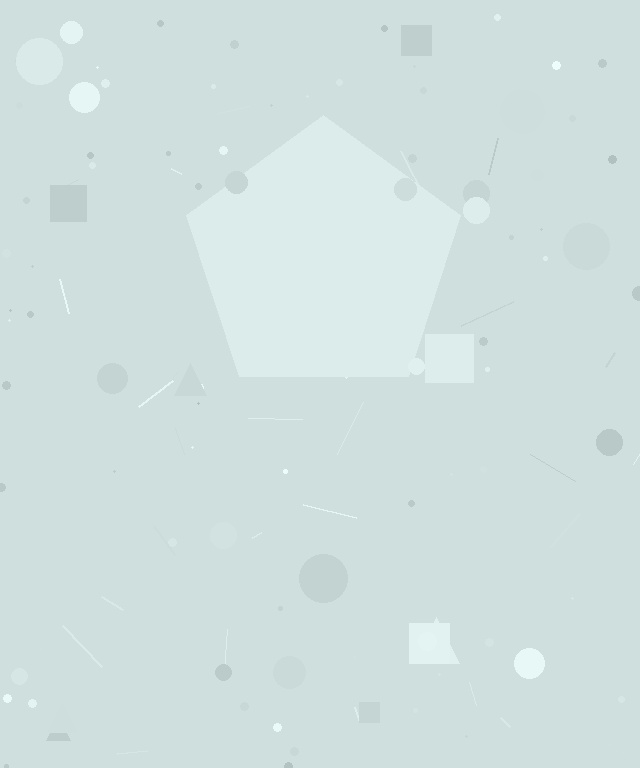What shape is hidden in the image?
A pentagon is hidden in the image.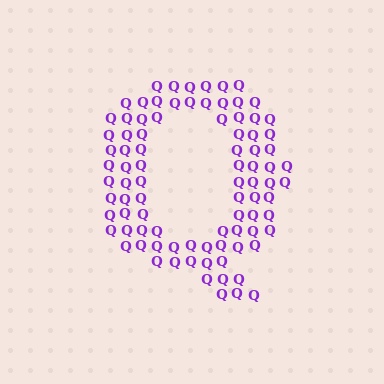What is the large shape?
The large shape is the letter Q.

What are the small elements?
The small elements are letter Q's.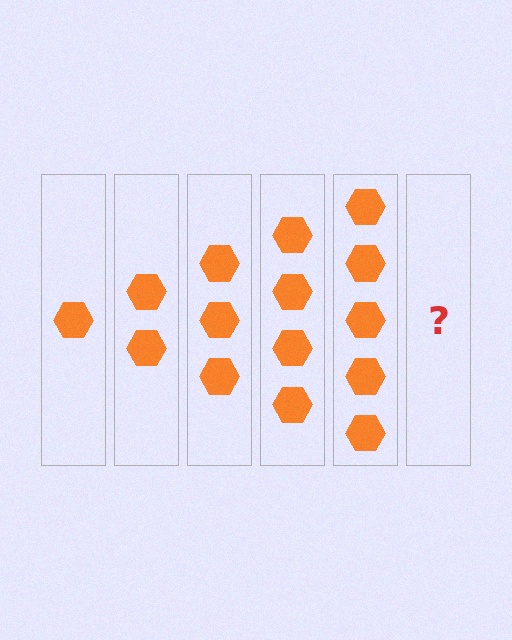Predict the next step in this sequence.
The next step is 6 hexagons.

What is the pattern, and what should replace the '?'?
The pattern is that each step adds one more hexagon. The '?' should be 6 hexagons.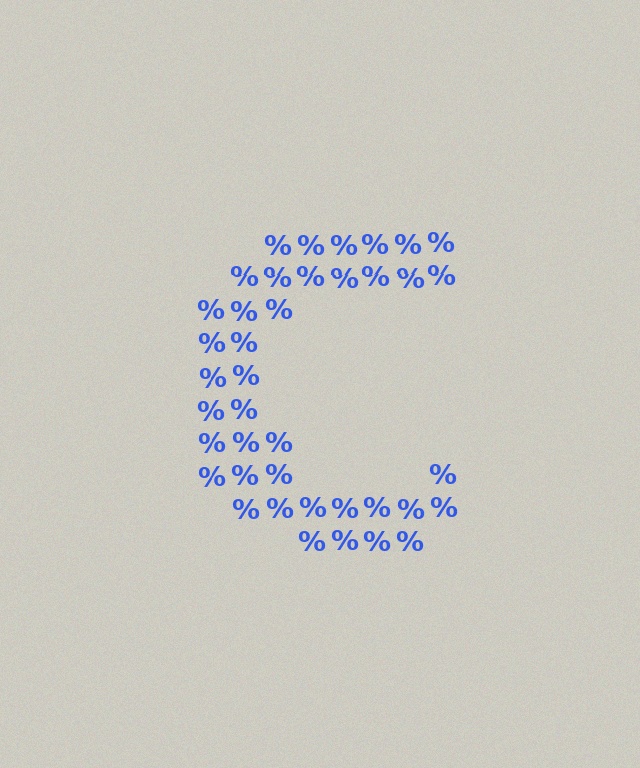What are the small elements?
The small elements are percent signs.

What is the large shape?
The large shape is the letter C.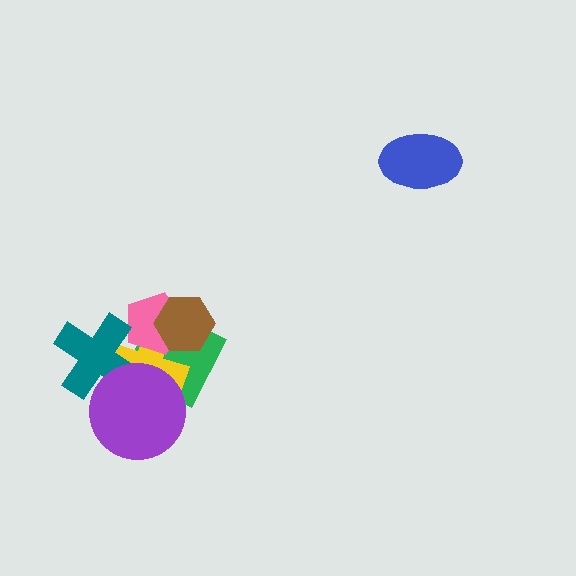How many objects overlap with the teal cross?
3 objects overlap with the teal cross.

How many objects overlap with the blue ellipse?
0 objects overlap with the blue ellipse.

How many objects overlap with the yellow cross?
5 objects overlap with the yellow cross.